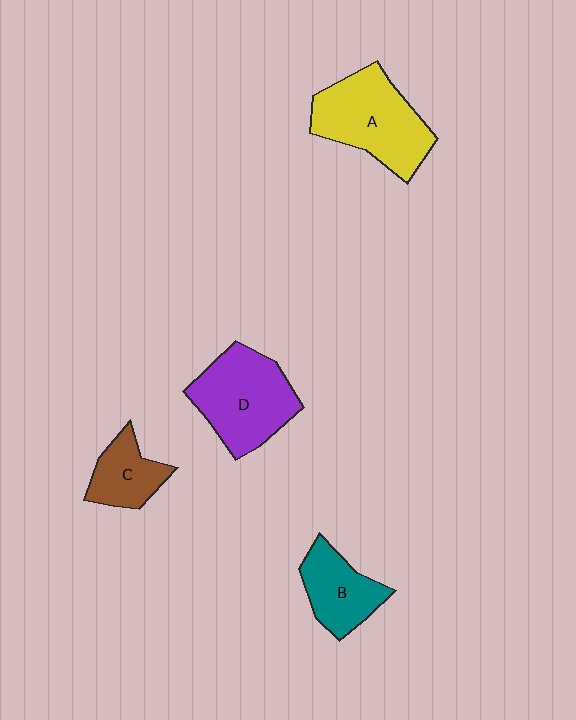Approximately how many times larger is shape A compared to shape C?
Approximately 2.0 times.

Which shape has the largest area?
Shape A (yellow).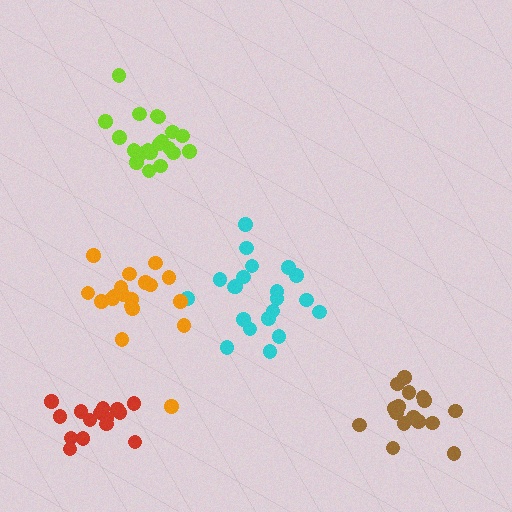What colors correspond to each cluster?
The clusters are colored: cyan, red, lime, brown, orange.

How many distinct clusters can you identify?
There are 5 distinct clusters.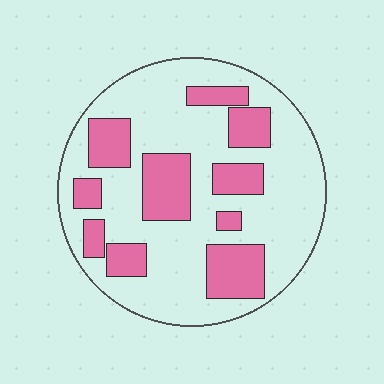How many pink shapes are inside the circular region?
10.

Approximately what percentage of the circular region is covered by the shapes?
Approximately 30%.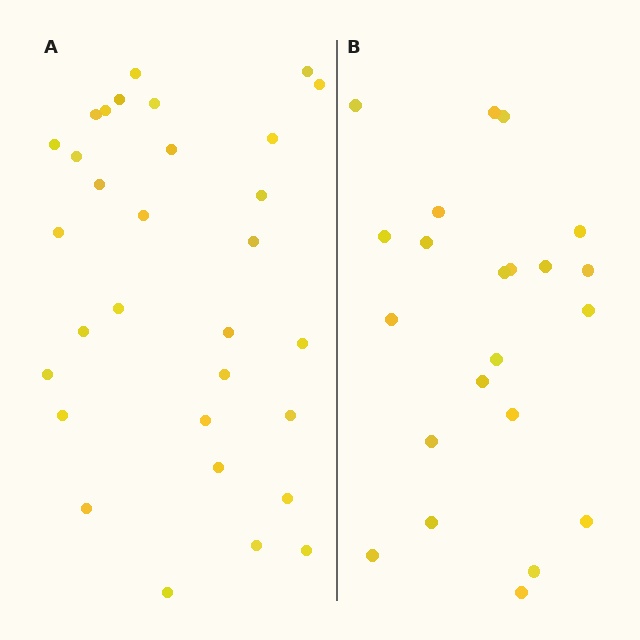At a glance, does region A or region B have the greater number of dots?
Region A (the left region) has more dots.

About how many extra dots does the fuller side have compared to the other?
Region A has roughly 8 or so more dots than region B.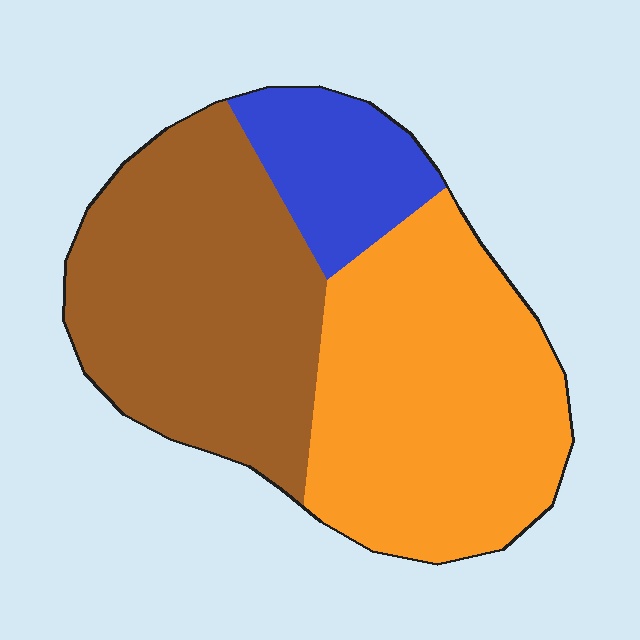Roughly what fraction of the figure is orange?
Orange takes up between a third and a half of the figure.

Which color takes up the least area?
Blue, at roughly 15%.